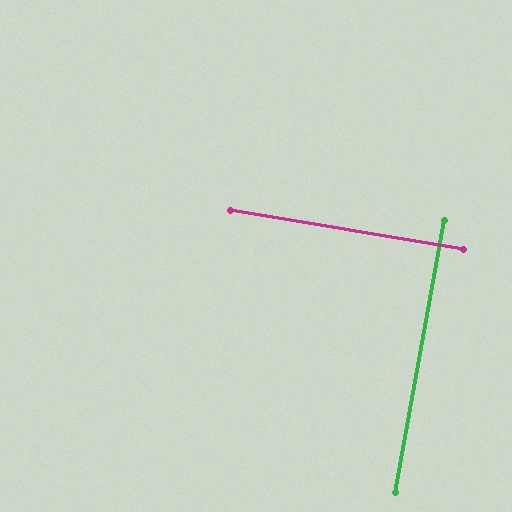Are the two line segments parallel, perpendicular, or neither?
Perpendicular — they meet at approximately 89°.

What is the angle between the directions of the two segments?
Approximately 89 degrees.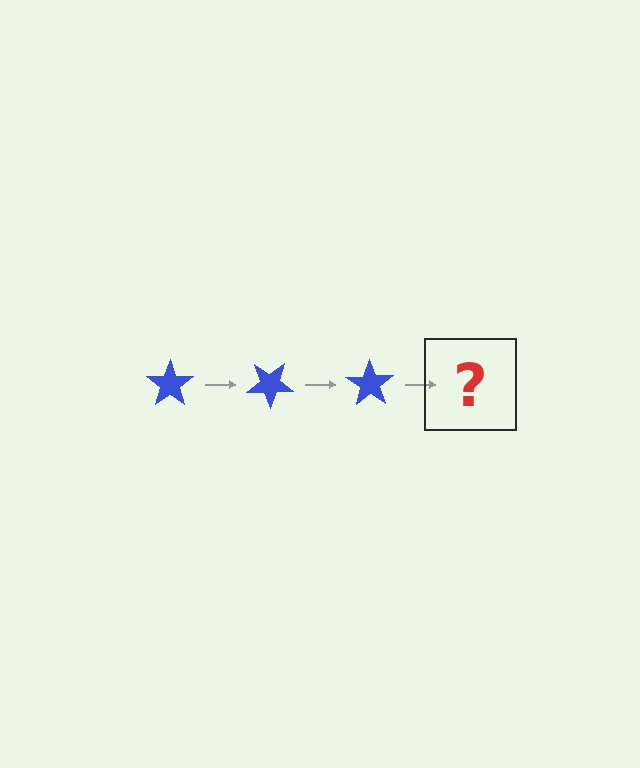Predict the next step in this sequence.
The next step is a blue star rotated 105 degrees.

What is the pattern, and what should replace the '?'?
The pattern is that the star rotates 35 degrees each step. The '?' should be a blue star rotated 105 degrees.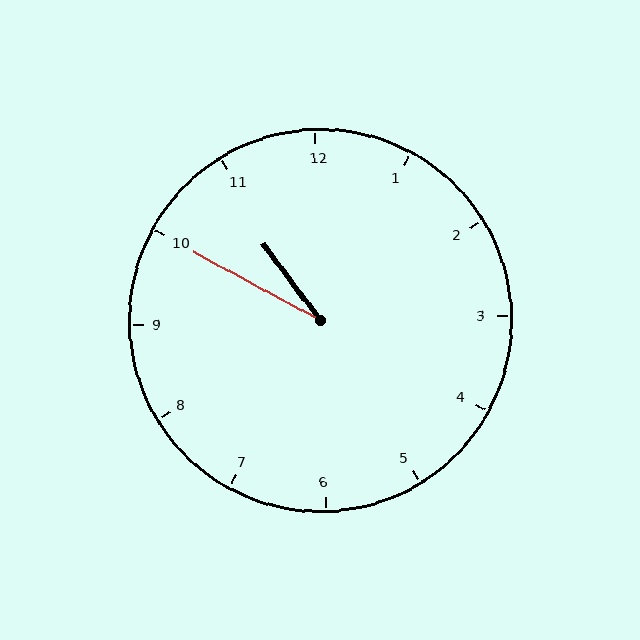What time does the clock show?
10:50.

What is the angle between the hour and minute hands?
Approximately 25 degrees.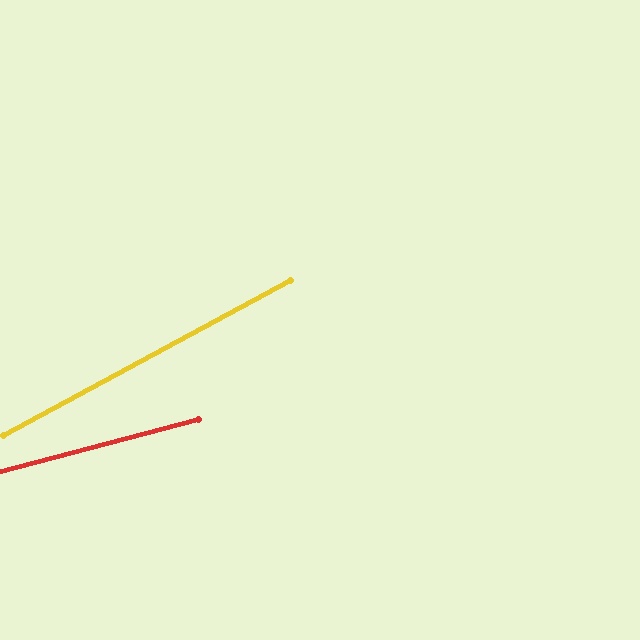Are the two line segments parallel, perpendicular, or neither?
Neither parallel nor perpendicular — they differ by about 14°.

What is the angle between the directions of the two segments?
Approximately 14 degrees.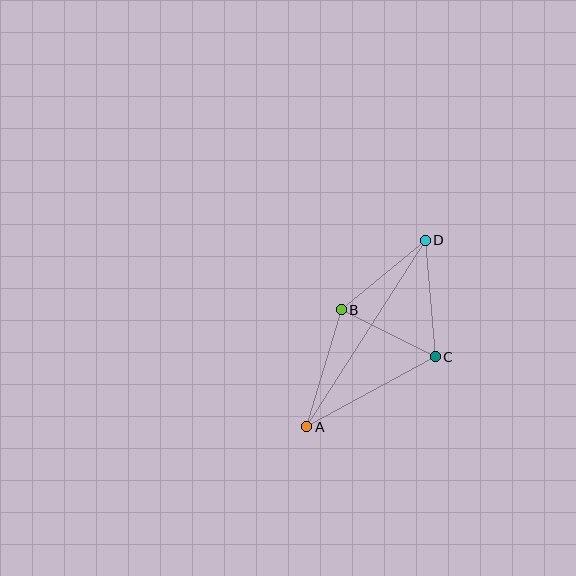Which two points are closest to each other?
Points B and C are closest to each other.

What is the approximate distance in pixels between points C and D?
The distance between C and D is approximately 117 pixels.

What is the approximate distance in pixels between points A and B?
The distance between A and B is approximately 122 pixels.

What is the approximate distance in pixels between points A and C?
The distance between A and C is approximately 146 pixels.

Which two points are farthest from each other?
Points A and D are farthest from each other.